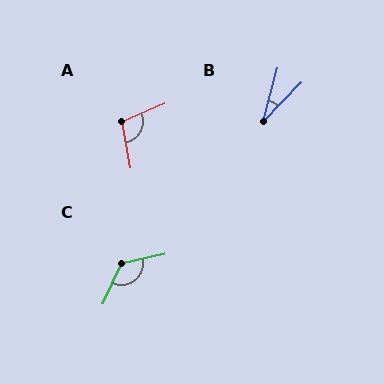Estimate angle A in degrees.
Approximately 103 degrees.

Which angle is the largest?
C, at approximately 128 degrees.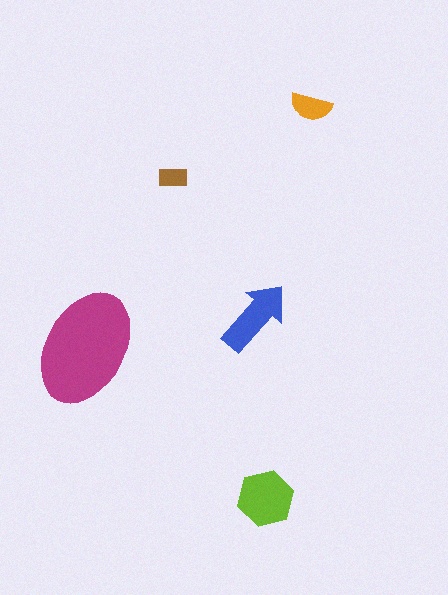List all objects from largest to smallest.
The magenta ellipse, the lime hexagon, the blue arrow, the orange semicircle, the brown rectangle.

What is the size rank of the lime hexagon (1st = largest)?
2nd.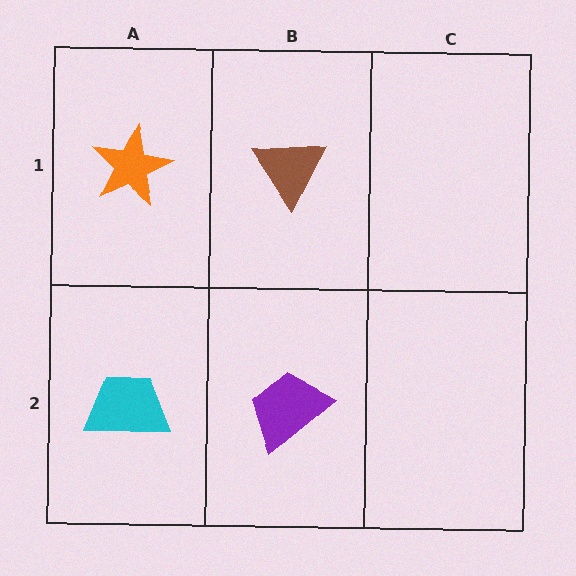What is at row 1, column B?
A brown triangle.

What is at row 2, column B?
A purple trapezoid.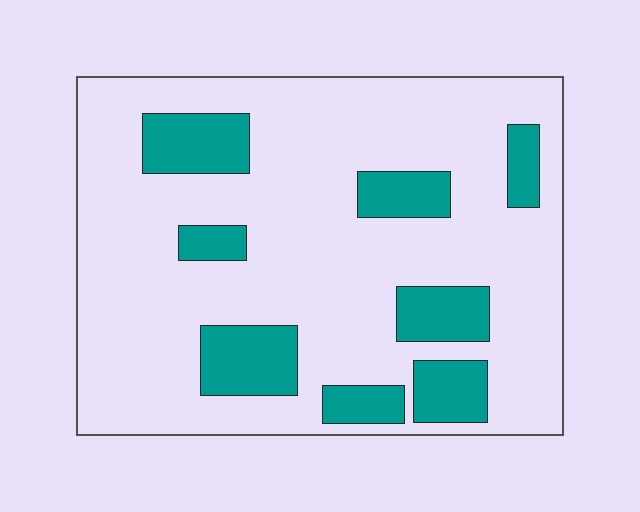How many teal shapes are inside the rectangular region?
8.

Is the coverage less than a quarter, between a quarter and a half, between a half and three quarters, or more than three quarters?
Less than a quarter.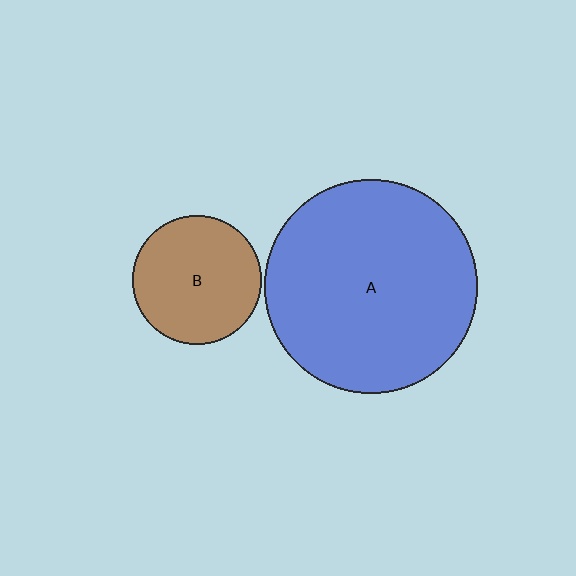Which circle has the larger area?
Circle A (blue).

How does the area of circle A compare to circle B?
Approximately 2.7 times.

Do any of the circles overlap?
No, none of the circles overlap.